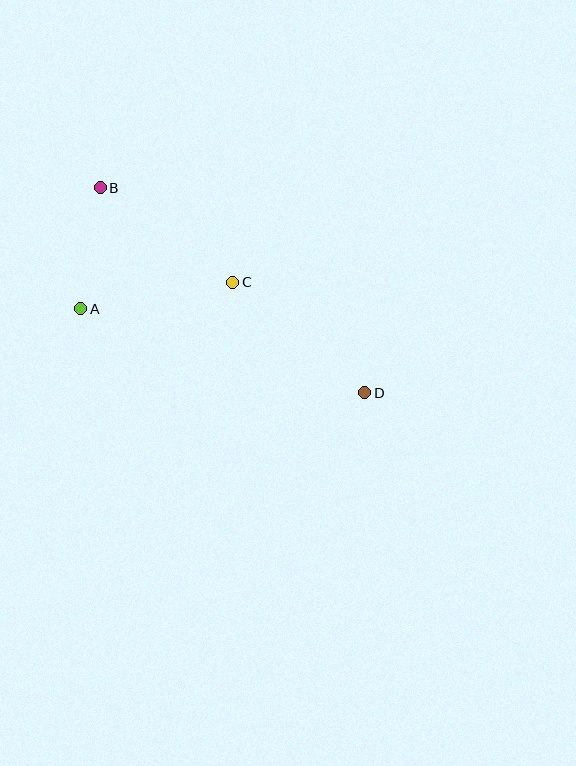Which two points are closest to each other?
Points A and B are closest to each other.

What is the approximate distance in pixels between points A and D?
The distance between A and D is approximately 297 pixels.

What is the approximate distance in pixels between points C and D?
The distance between C and D is approximately 172 pixels.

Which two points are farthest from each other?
Points B and D are farthest from each other.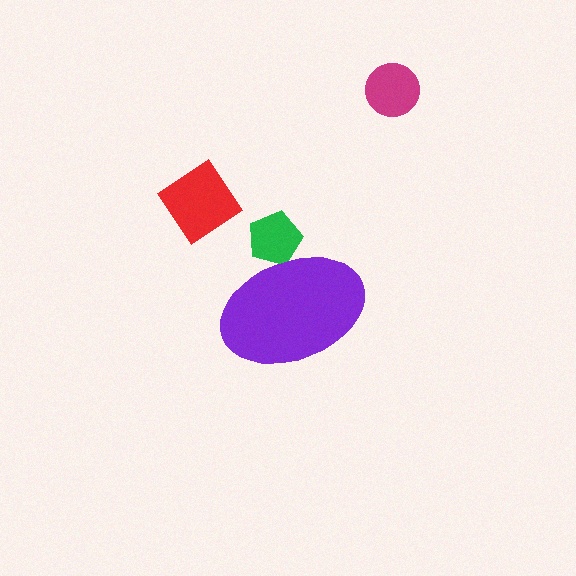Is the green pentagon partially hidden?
Yes, the green pentagon is partially hidden behind the purple ellipse.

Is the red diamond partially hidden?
No, the red diamond is fully visible.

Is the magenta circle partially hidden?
No, the magenta circle is fully visible.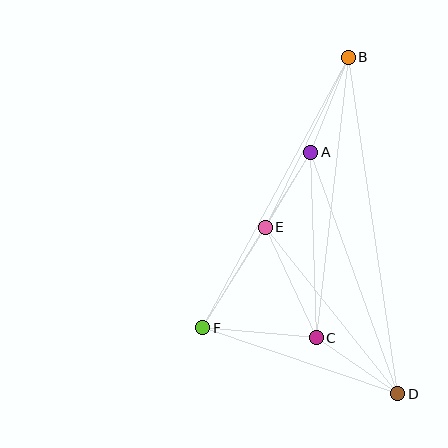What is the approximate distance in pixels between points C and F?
The distance between C and F is approximately 114 pixels.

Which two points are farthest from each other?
Points B and D are farthest from each other.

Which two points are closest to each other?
Points A and E are closest to each other.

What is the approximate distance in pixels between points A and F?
The distance between A and F is approximately 206 pixels.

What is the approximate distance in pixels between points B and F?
The distance between B and F is approximately 307 pixels.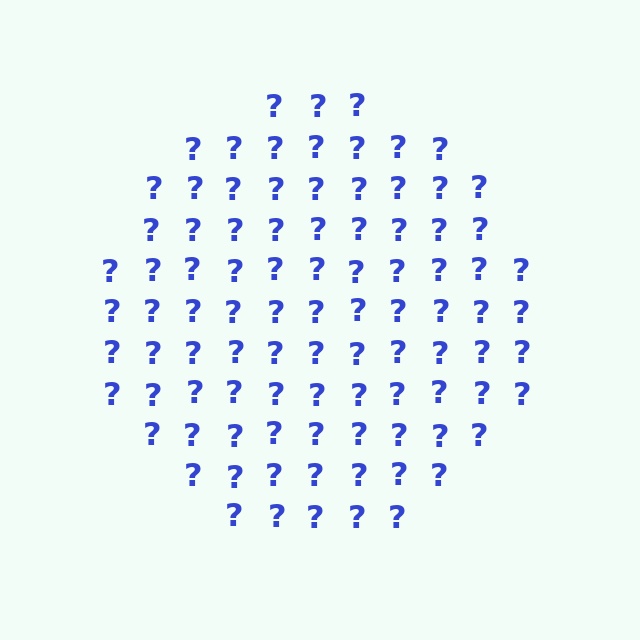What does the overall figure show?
The overall figure shows a circle.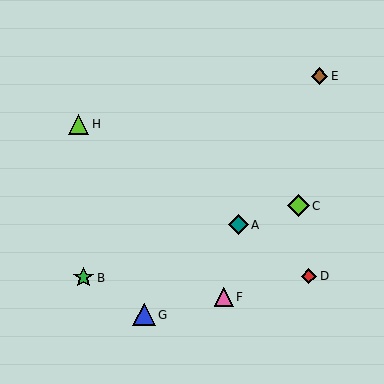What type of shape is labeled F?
Shape F is a pink triangle.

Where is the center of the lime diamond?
The center of the lime diamond is at (299, 206).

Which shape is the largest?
The blue triangle (labeled G) is the largest.